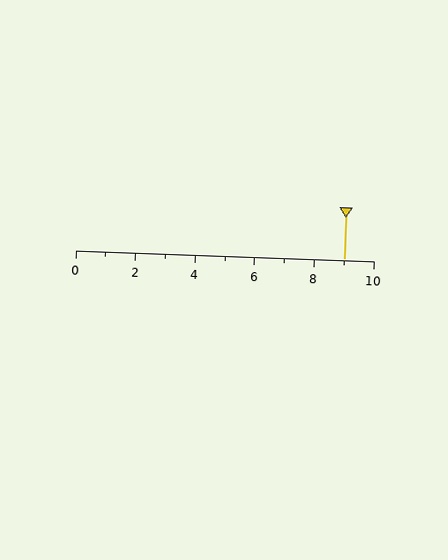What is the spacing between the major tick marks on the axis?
The major ticks are spaced 2 apart.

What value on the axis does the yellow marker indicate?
The marker indicates approximately 9.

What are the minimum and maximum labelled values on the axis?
The axis runs from 0 to 10.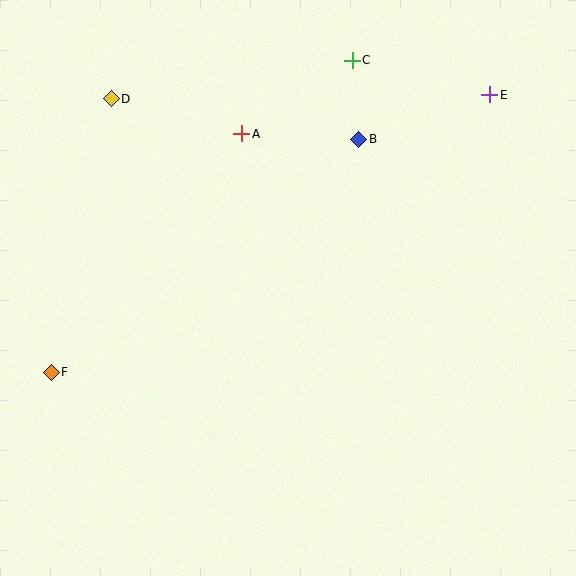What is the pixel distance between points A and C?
The distance between A and C is 133 pixels.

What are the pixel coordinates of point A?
Point A is at (241, 134).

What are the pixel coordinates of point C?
Point C is at (352, 60).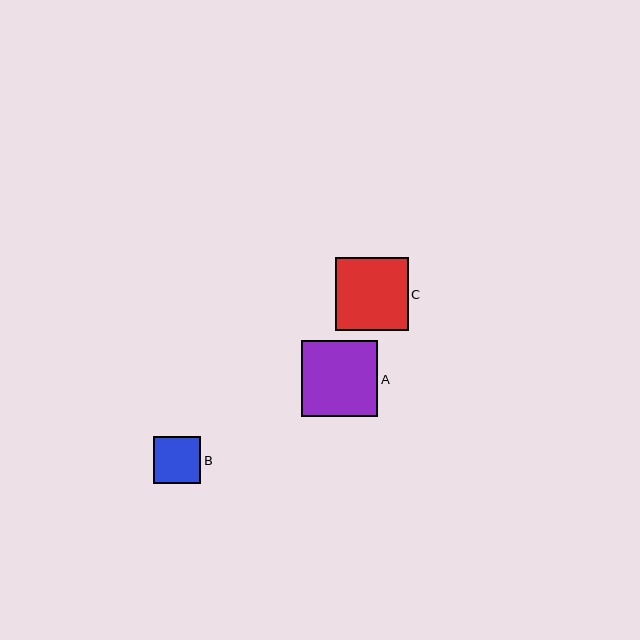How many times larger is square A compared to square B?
Square A is approximately 1.6 times the size of square B.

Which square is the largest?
Square A is the largest with a size of approximately 76 pixels.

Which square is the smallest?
Square B is the smallest with a size of approximately 47 pixels.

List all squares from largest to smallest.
From largest to smallest: A, C, B.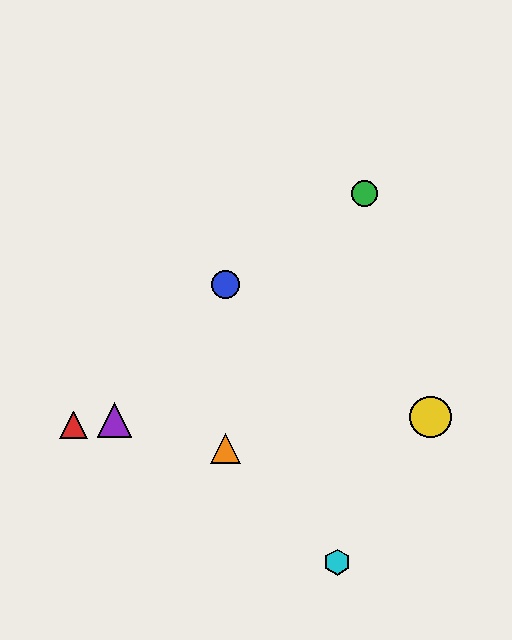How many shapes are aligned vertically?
2 shapes (the blue circle, the orange triangle) are aligned vertically.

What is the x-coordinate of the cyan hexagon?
The cyan hexagon is at x≈337.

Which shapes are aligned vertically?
The blue circle, the orange triangle are aligned vertically.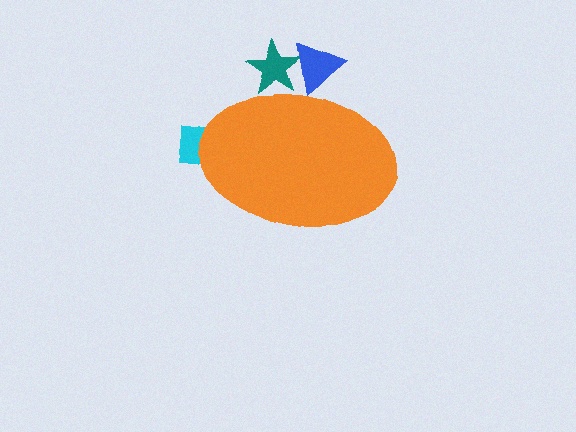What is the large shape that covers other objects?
An orange ellipse.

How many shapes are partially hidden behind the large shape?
3 shapes are partially hidden.